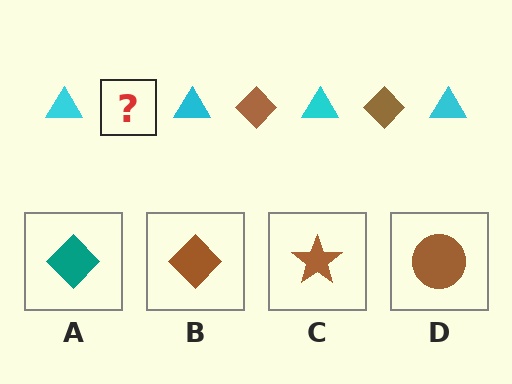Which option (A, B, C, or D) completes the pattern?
B.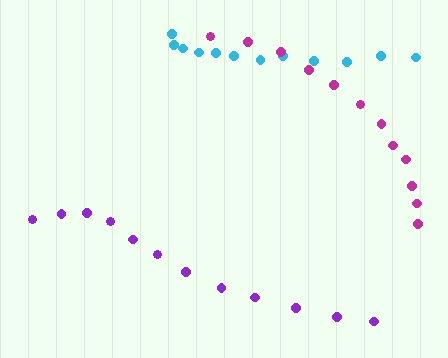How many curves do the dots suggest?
There are 3 distinct paths.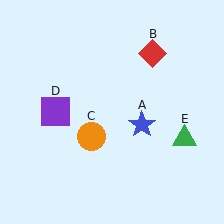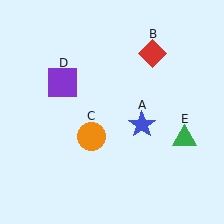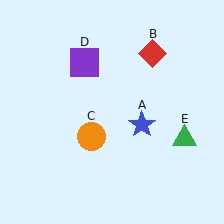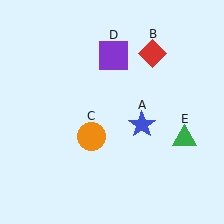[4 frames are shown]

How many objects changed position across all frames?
1 object changed position: purple square (object D).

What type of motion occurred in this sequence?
The purple square (object D) rotated clockwise around the center of the scene.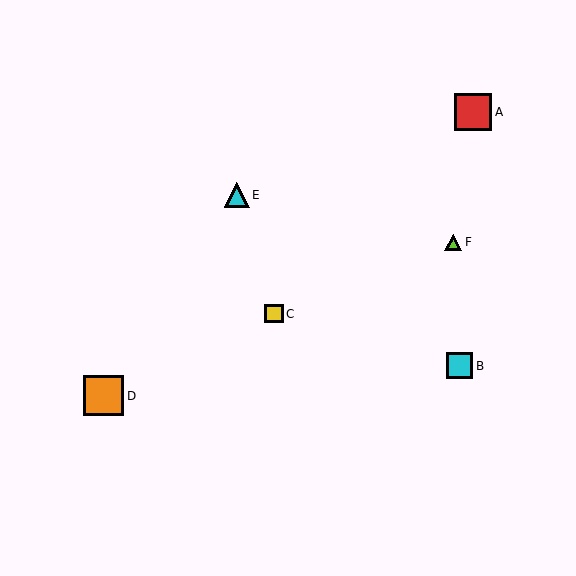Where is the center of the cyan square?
The center of the cyan square is at (460, 366).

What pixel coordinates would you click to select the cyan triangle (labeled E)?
Click at (237, 195) to select the cyan triangle E.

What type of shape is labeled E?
Shape E is a cyan triangle.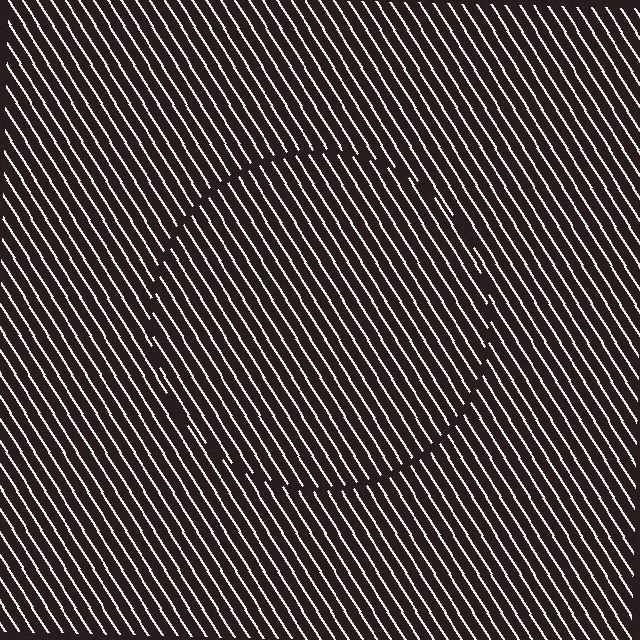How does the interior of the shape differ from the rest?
The interior of the shape contains the same grating, shifted by half a period — the contour is defined by the phase discontinuity where line-ends from the inner and outer gratings abut.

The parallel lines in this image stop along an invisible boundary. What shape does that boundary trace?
An illusory circle. The interior of the shape contains the same grating, shifted by half a period — the contour is defined by the phase discontinuity where line-ends from the inner and outer gratings abut.